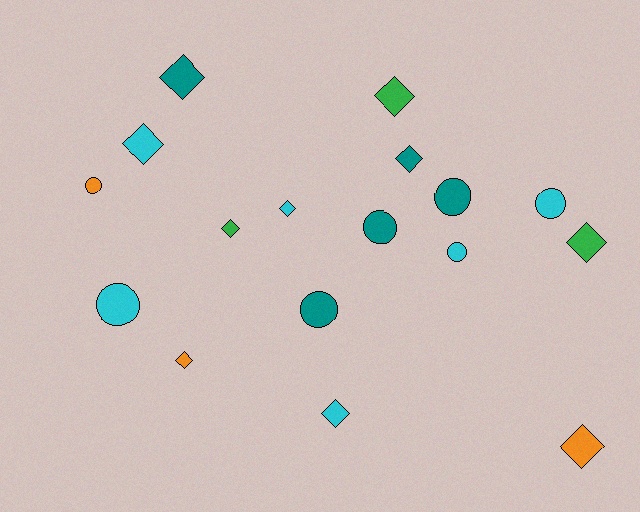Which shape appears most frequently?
Diamond, with 10 objects.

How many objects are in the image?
There are 17 objects.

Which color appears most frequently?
Cyan, with 6 objects.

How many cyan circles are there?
There are 3 cyan circles.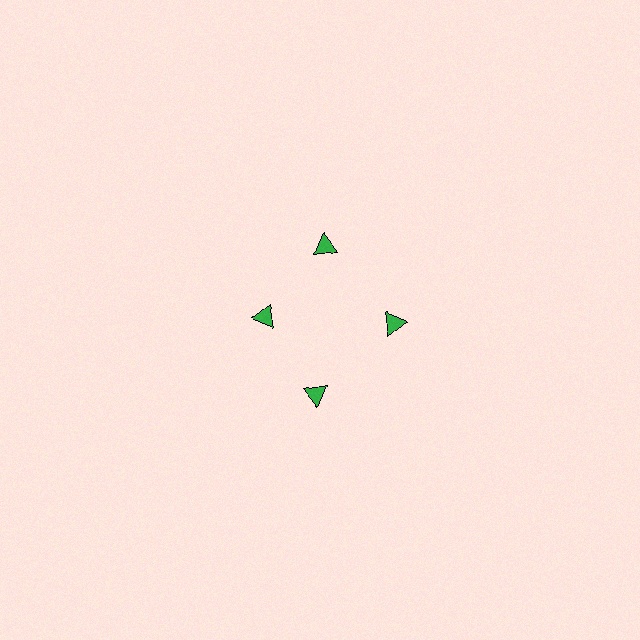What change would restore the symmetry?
The symmetry would be restored by moving it outward, back onto the ring so that all 4 triangles sit at equal angles and equal distance from the center.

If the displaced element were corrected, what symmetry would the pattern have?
It would have 4-fold rotational symmetry — the pattern would map onto itself every 90 degrees.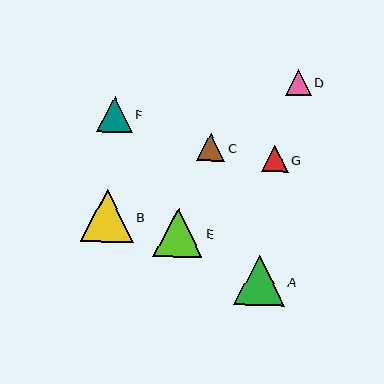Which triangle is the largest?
Triangle B is the largest with a size of approximately 53 pixels.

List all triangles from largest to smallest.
From largest to smallest: B, A, E, F, C, G, D.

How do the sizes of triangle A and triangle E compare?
Triangle A and triangle E are approximately the same size.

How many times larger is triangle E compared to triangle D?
Triangle E is approximately 1.9 times the size of triangle D.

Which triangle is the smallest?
Triangle D is the smallest with a size of approximately 25 pixels.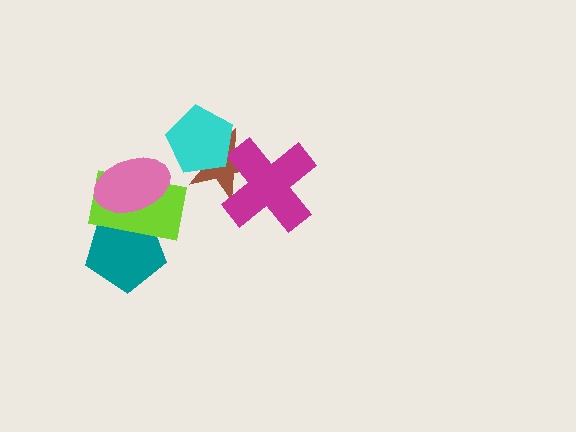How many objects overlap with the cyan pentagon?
1 object overlaps with the cyan pentagon.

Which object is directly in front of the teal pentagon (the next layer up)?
The lime rectangle is directly in front of the teal pentagon.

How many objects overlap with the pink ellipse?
2 objects overlap with the pink ellipse.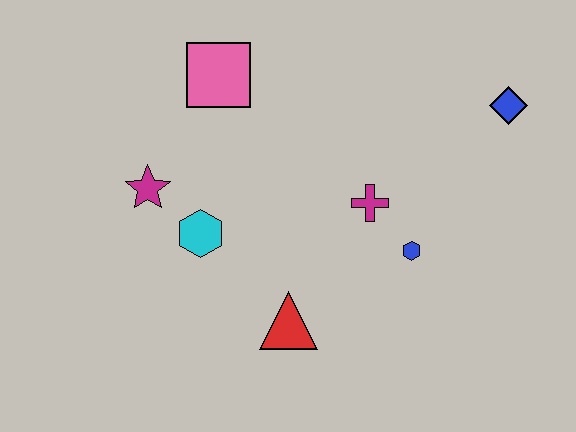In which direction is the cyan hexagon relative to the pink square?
The cyan hexagon is below the pink square.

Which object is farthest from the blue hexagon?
The magenta star is farthest from the blue hexagon.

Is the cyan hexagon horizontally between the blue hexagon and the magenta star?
Yes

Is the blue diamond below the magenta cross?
No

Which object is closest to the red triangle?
The cyan hexagon is closest to the red triangle.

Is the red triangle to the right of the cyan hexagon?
Yes